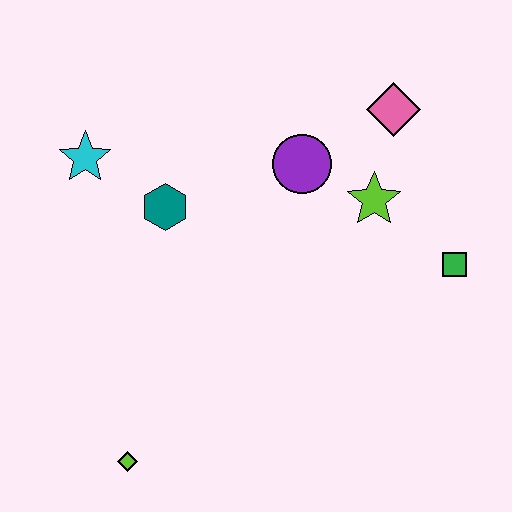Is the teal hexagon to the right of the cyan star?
Yes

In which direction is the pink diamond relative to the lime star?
The pink diamond is above the lime star.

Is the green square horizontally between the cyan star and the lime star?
No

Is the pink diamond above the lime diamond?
Yes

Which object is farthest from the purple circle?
The lime diamond is farthest from the purple circle.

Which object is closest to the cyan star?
The teal hexagon is closest to the cyan star.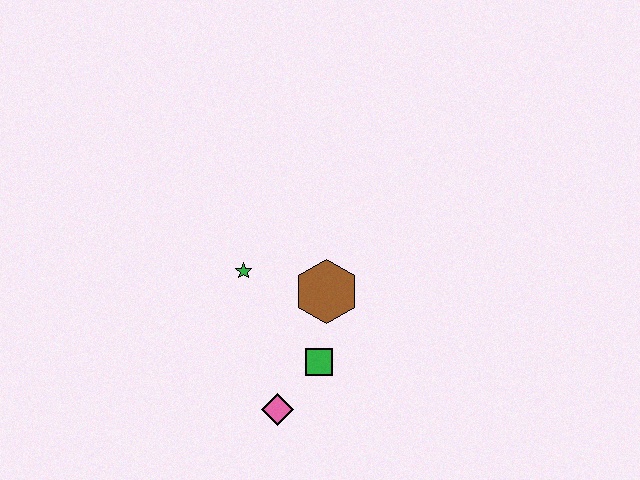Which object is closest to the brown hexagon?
The green square is closest to the brown hexagon.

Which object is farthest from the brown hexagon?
The pink diamond is farthest from the brown hexagon.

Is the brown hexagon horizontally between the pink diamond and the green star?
No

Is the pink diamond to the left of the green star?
No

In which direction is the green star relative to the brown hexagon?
The green star is to the left of the brown hexagon.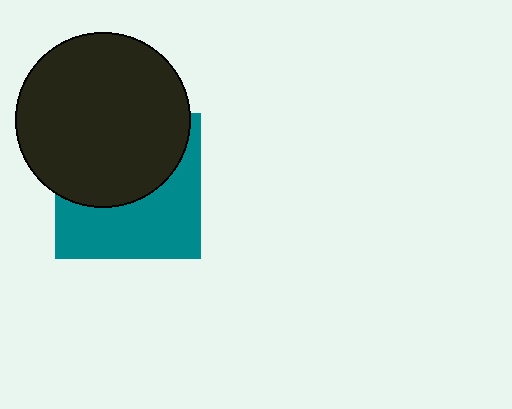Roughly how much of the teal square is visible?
About half of it is visible (roughly 49%).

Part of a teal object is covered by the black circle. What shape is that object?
It is a square.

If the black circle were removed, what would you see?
You would see the complete teal square.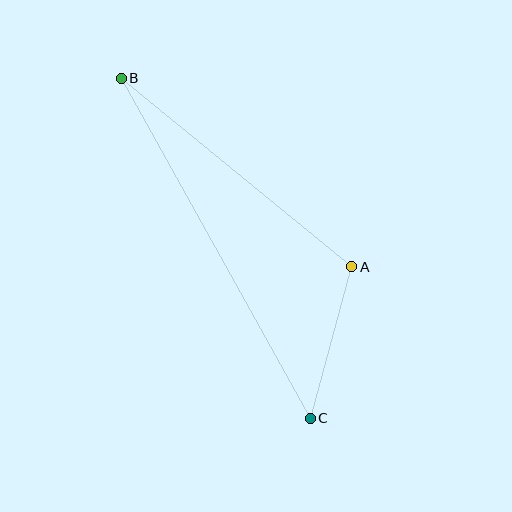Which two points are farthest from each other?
Points B and C are farthest from each other.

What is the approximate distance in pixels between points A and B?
The distance between A and B is approximately 298 pixels.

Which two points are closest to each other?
Points A and C are closest to each other.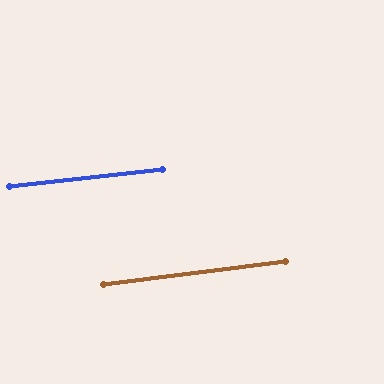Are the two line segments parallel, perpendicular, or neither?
Parallel — their directions differ by only 1.2°.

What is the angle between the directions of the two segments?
Approximately 1 degree.